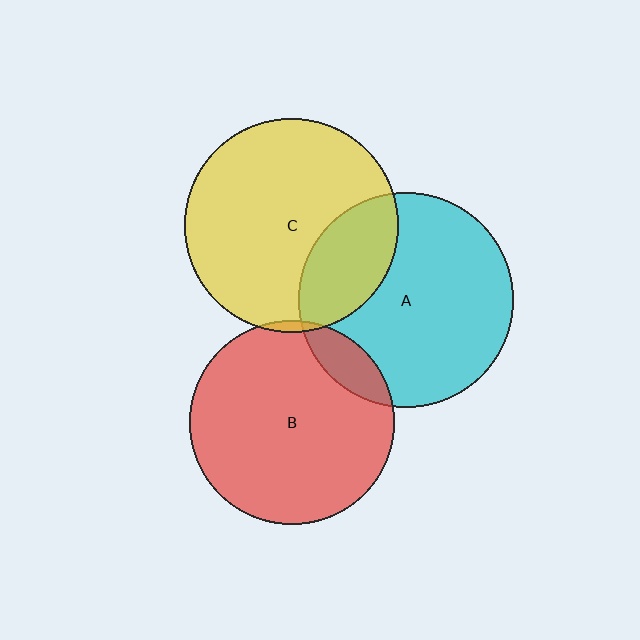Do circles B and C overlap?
Yes.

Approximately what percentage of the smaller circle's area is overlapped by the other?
Approximately 5%.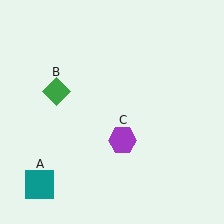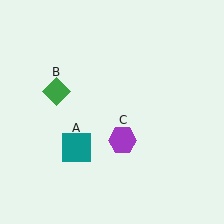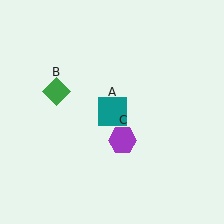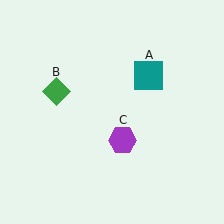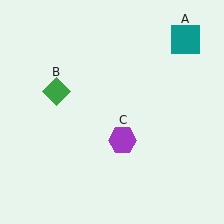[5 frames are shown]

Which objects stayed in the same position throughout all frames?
Green diamond (object B) and purple hexagon (object C) remained stationary.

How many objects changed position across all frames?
1 object changed position: teal square (object A).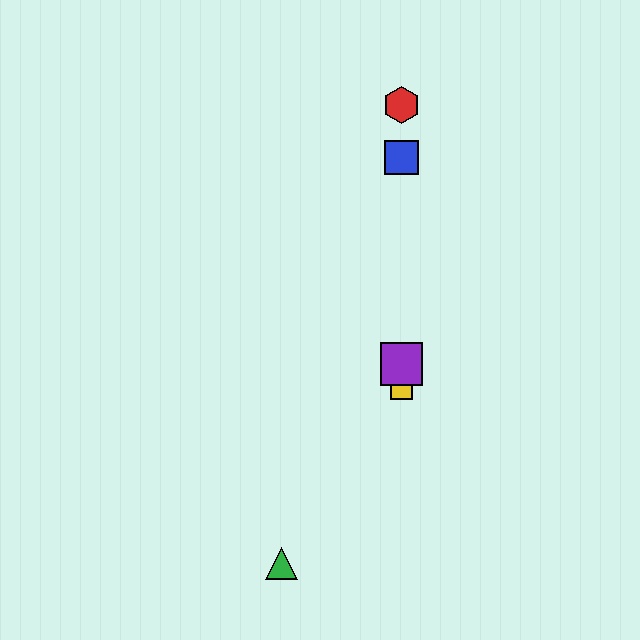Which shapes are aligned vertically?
The red hexagon, the blue square, the yellow square, the purple square are aligned vertically.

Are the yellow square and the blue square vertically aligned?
Yes, both are at x≈402.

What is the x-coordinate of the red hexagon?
The red hexagon is at x≈402.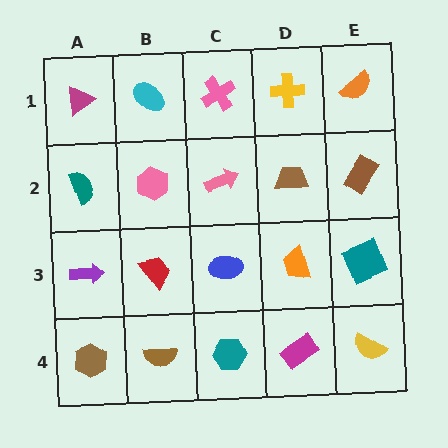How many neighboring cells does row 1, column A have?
2.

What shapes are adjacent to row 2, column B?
A cyan ellipse (row 1, column B), a red trapezoid (row 3, column B), a teal semicircle (row 2, column A), a pink arrow (row 2, column C).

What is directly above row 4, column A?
A purple arrow.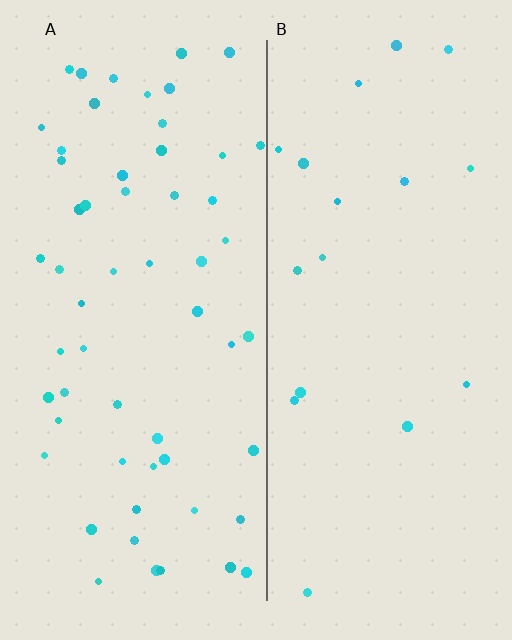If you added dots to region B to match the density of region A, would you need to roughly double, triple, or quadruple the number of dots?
Approximately triple.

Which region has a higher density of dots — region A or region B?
A (the left).